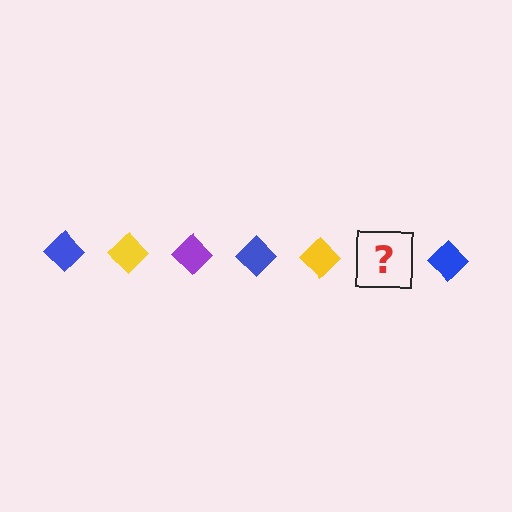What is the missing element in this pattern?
The missing element is a purple diamond.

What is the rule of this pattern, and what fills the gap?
The rule is that the pattern cycles through blue, yellow, purple diamonds. The gap should be filled with a purple diamond.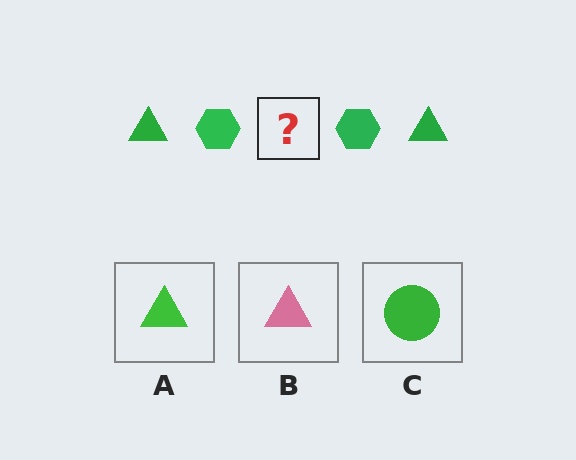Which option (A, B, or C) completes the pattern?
A.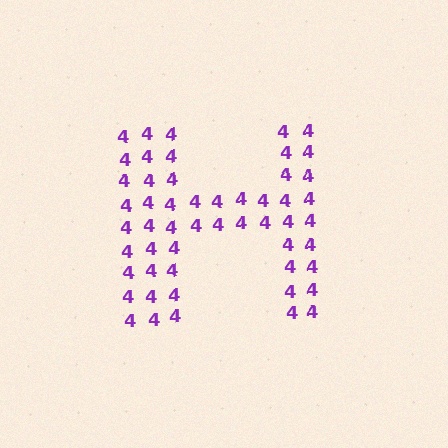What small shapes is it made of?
It is made of small digit 4's.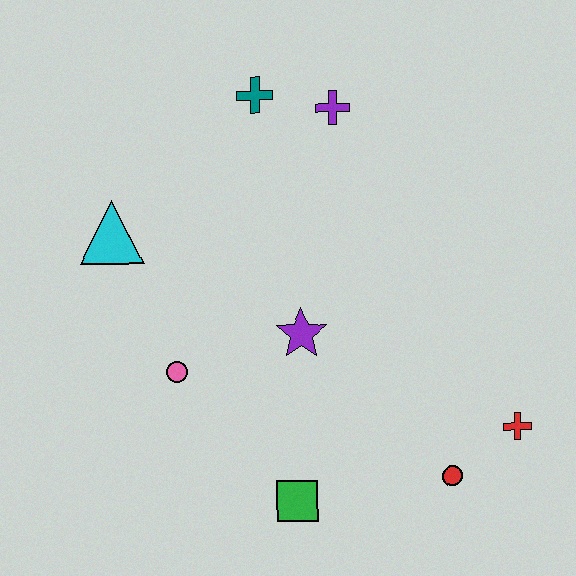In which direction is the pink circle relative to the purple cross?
The pink circle is below the purple cross.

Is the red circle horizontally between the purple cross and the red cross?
Yes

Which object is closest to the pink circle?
The purple star is closest to the pink circle.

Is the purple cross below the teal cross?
Yes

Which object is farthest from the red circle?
The teal cross is farthest from the red circle.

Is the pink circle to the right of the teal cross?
No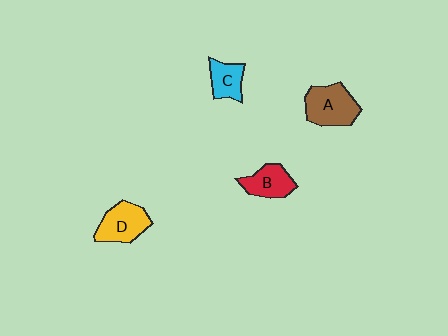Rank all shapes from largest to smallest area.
From largest to smallest: A (brown), D (yellow), B (red), C (cyan).